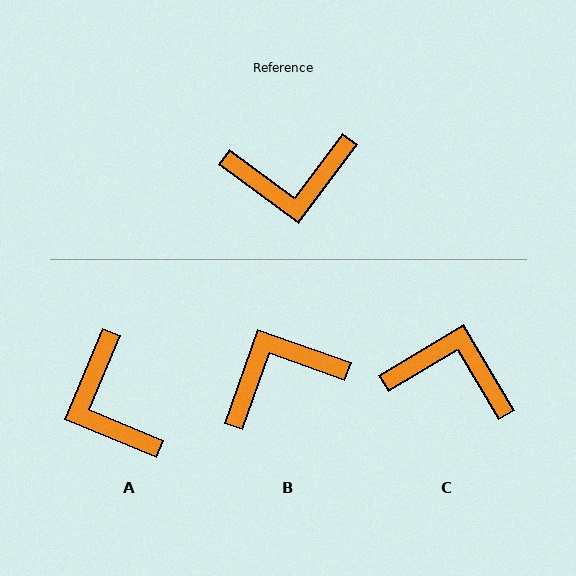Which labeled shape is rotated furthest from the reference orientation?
B, about 163 degrees away.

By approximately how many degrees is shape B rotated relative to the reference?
Approximately 163 degrees clockwise.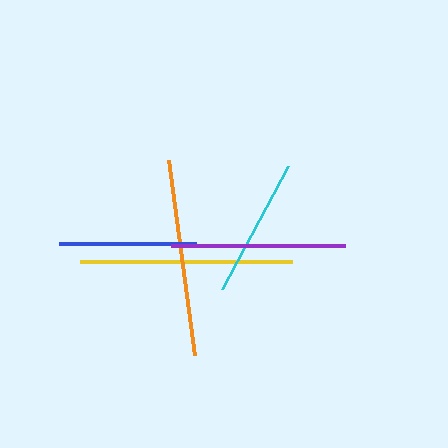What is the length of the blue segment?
The blue segment is approximately 137 pixels long.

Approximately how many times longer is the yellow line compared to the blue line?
The yellow line is approximately 1.5 times the length of the blue line.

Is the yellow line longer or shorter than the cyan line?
The yellow line is longer than the cyan line.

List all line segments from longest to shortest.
From longest to shortest: yellow, orange, purple, cyan, blue.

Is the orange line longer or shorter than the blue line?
The orange line is longer than the blue line.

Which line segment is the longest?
The yellow line is the longest at approximately 211 pixels.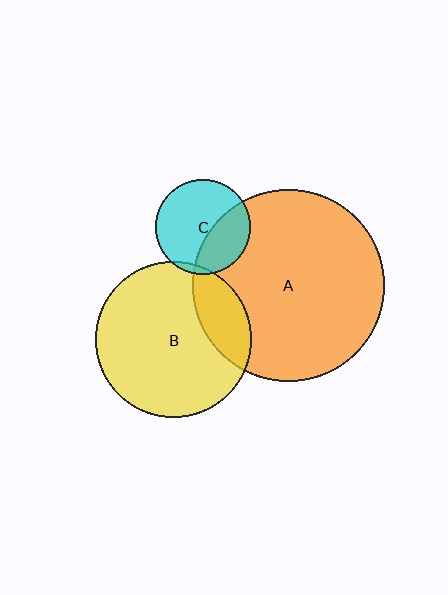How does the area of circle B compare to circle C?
Approximately 2.7 times.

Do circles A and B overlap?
Yes.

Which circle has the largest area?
Circle A (orange).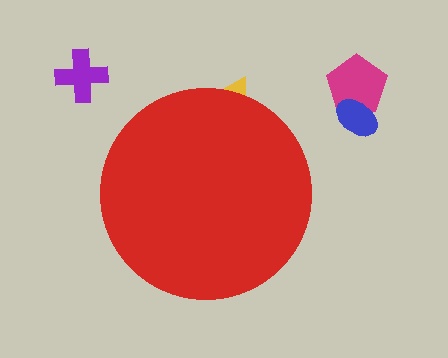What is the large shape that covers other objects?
A red circle.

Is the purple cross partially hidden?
No, the purple cross is fully visible.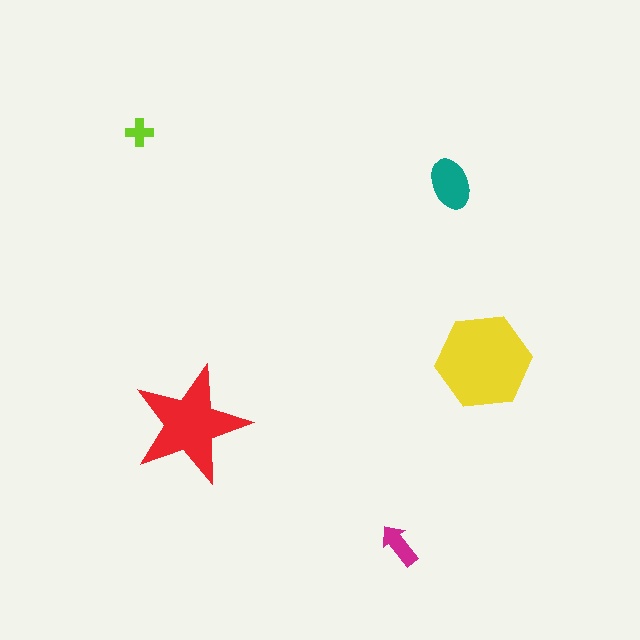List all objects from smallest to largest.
The lime cross, the magenta arrow, the teal ellipse, the red star, the yellow hexagon.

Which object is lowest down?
The magenta arrow is bottommost.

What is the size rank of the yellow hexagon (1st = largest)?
1st.